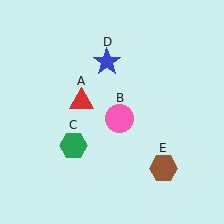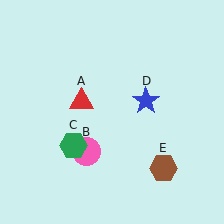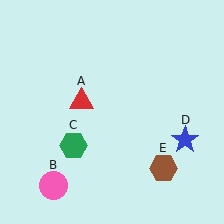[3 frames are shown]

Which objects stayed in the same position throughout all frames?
Red triangle (object A) and green hexagon (object C) and brown hexagon (object E) remained stationary.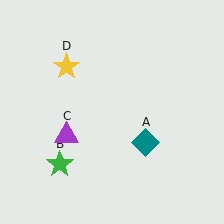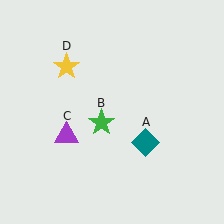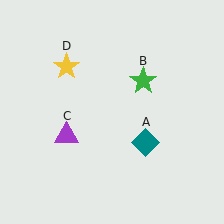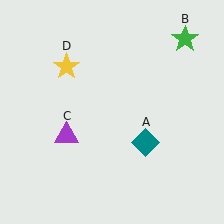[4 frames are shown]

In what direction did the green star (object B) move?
The green star (object B) moved up and to the right.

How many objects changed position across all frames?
1 object changed position: green star (object B).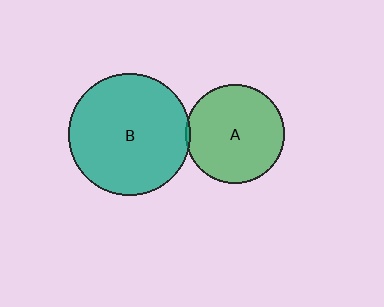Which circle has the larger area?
Circle B (teal).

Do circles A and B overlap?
Yes.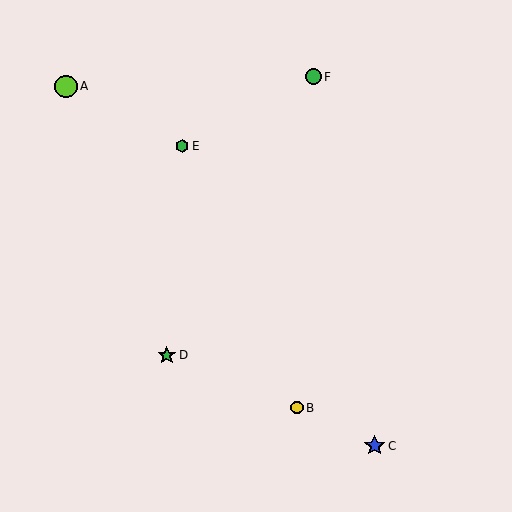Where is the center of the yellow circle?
The center of the yellow circle is at (297, 408).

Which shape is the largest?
The lime circle (labeled A) is the largest.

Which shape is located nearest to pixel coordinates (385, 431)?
The blue star (labeled C) at (375, 446) is nearest to that location.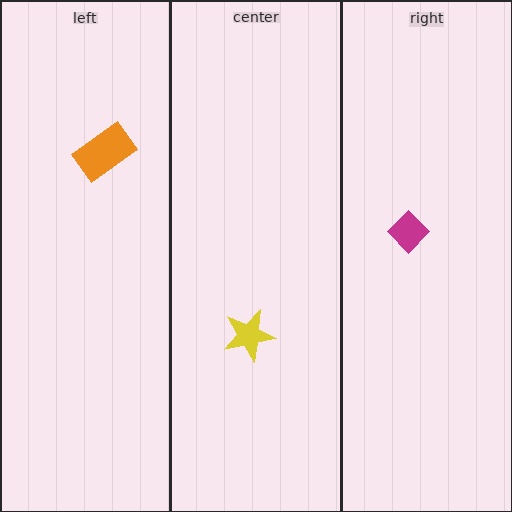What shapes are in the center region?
The yellow star.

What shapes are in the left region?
The orange rectangle.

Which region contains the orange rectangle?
The left region.